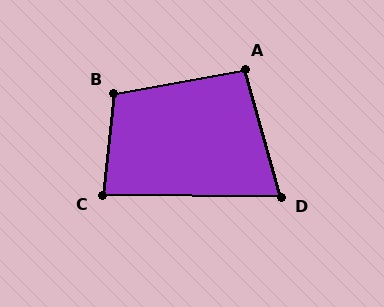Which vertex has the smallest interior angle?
D, at approximately 74 degrees.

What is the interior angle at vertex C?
Approximately 84 degrees (acute).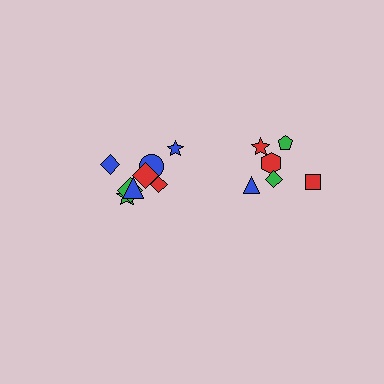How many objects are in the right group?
There are 6 objects.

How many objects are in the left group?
There are 8 objects.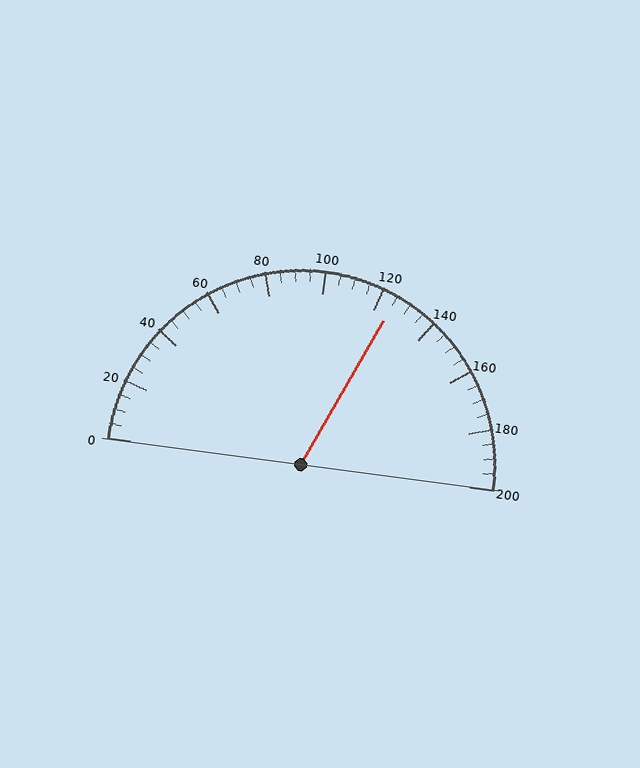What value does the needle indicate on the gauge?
The needle indicates approximately 125.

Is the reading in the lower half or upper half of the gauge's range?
The reading is in the upper half of the range (0 to 200).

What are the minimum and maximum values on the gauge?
The gauge ranges from 0 to 200.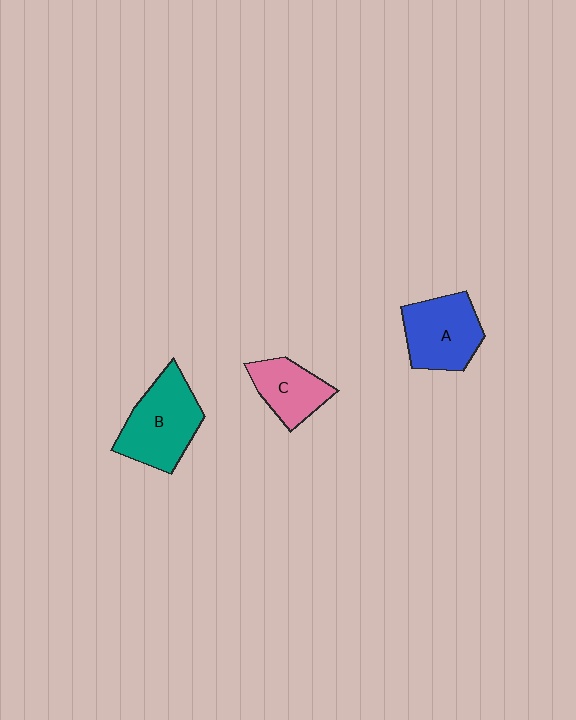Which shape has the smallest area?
Shape C (pink).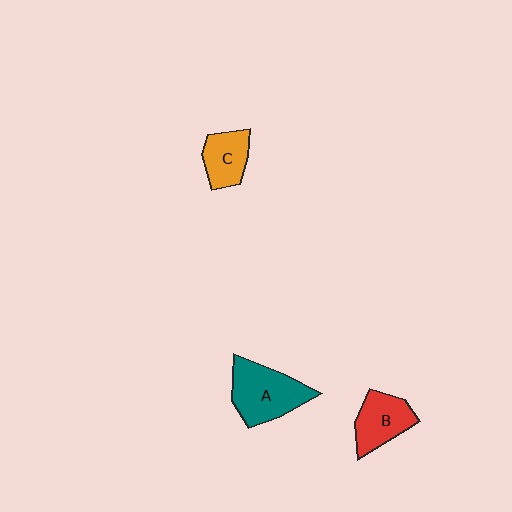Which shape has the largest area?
Shape A (teal).